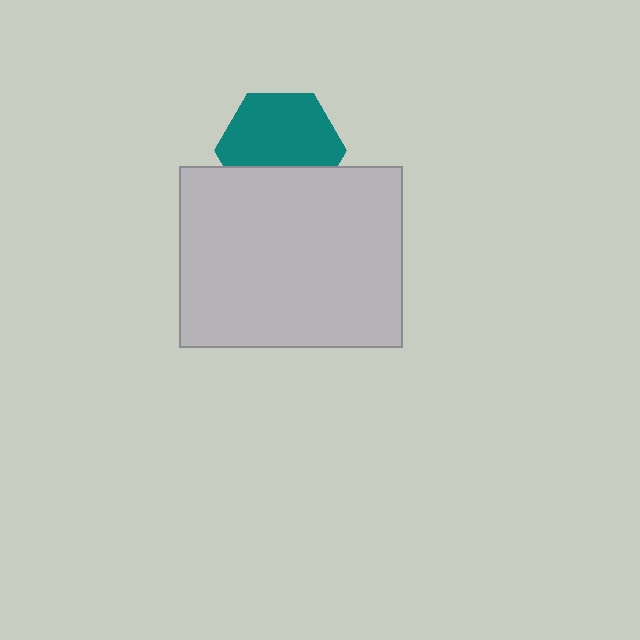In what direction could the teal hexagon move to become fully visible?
The teal hexagon could move up. That would shift it out from behind the light gray rectangle entirely.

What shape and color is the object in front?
The object in front is a light gray rectangle.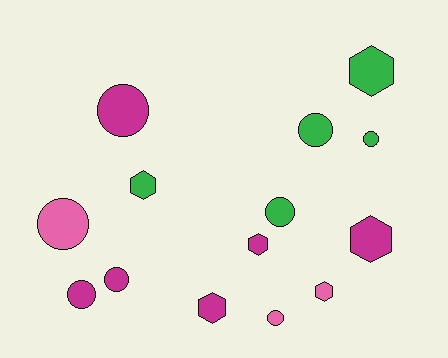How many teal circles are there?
There are no teal circles.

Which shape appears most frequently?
Circle, with 8 objects.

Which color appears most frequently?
Magenta, with 6 objects.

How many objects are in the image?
There are 14 objects.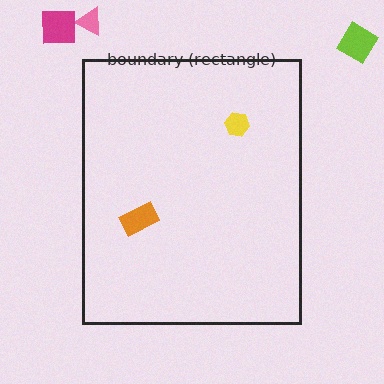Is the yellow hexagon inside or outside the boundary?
Inside.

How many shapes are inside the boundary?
2 inside, 3 outside.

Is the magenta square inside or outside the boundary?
Outside.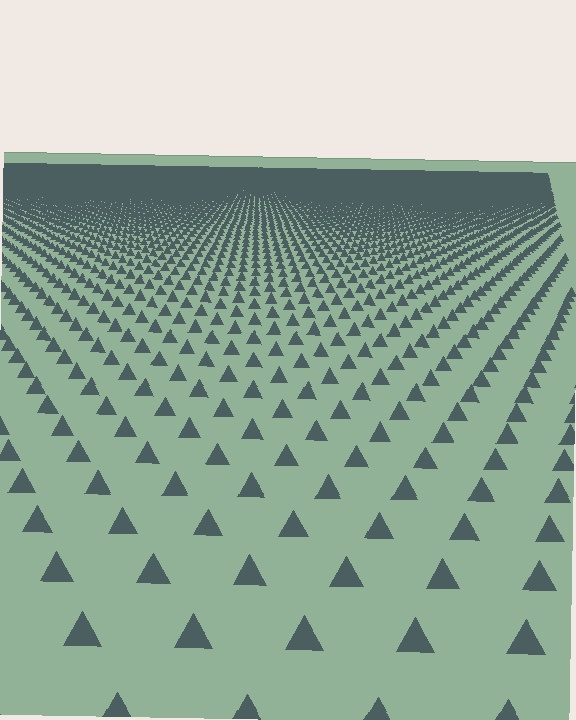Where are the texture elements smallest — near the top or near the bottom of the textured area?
Near the top.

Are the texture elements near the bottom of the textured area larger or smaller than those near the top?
Larger. Near the bottom, elements are closer to the viewer and appear at a bigger on-screen size.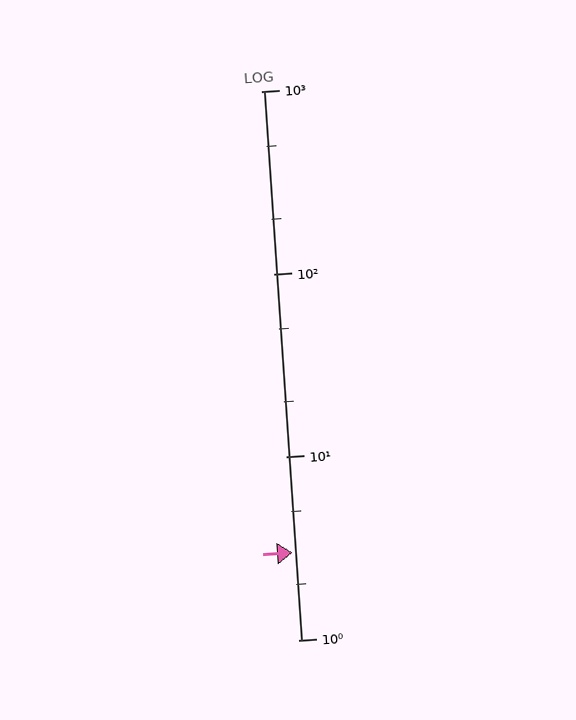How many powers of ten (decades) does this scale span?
The scale spans 3 decades, from 1 to 1000.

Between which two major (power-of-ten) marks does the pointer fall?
The pointer is between 1 and 10.